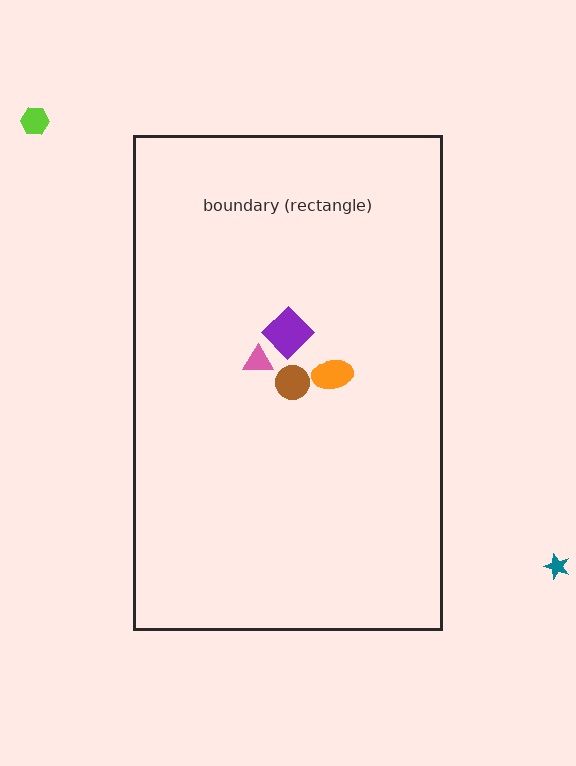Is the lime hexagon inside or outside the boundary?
Outside.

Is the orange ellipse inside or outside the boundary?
Inside.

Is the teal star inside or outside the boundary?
Outside.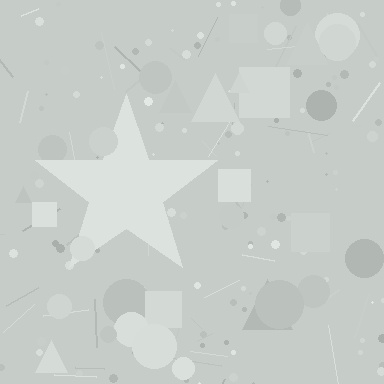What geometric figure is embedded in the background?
A star is embedded in the background.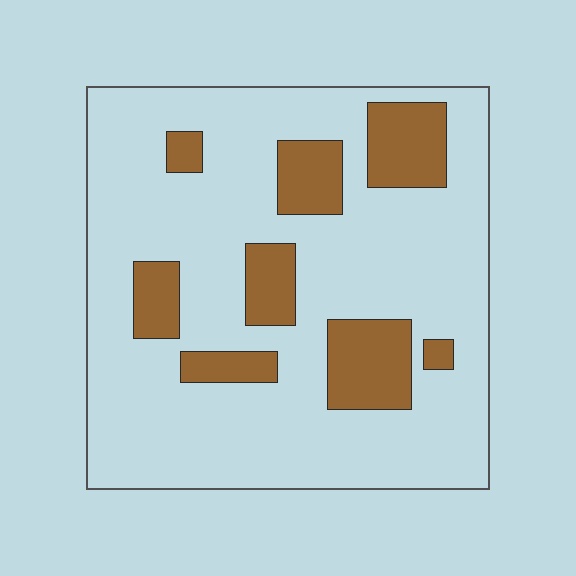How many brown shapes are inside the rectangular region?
8.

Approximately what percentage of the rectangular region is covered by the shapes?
Approximately 20%.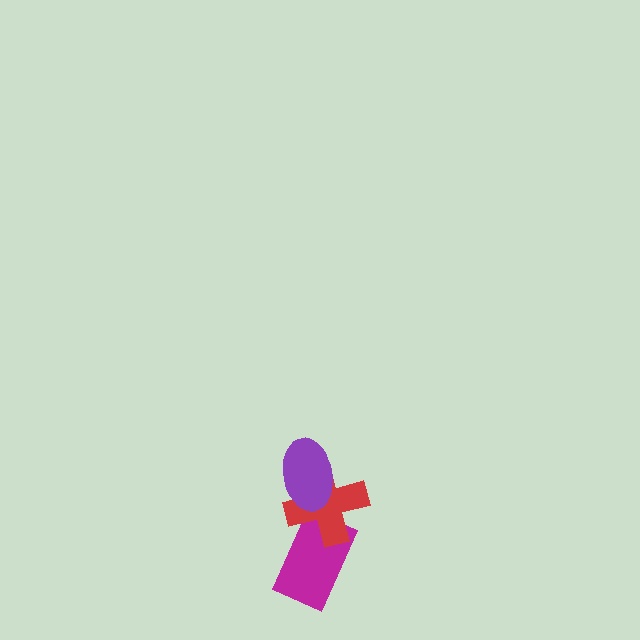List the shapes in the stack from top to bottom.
From top to bottom: the purple ellipse, the red cross, the magenta rectangle.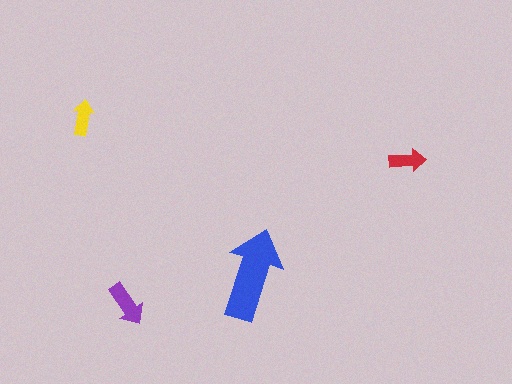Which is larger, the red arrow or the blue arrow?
The blue one.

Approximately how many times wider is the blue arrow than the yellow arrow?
About 2.5 times wider.